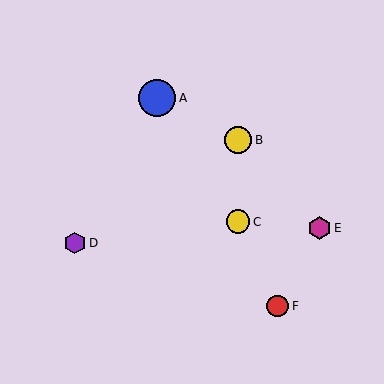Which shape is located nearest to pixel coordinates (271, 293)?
The red circle (labeled F) at (278, 306) is nearest to that location.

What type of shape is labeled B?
Shape B is a yellow circle.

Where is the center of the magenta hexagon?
The center of the magenta hexagon is at (319, 228).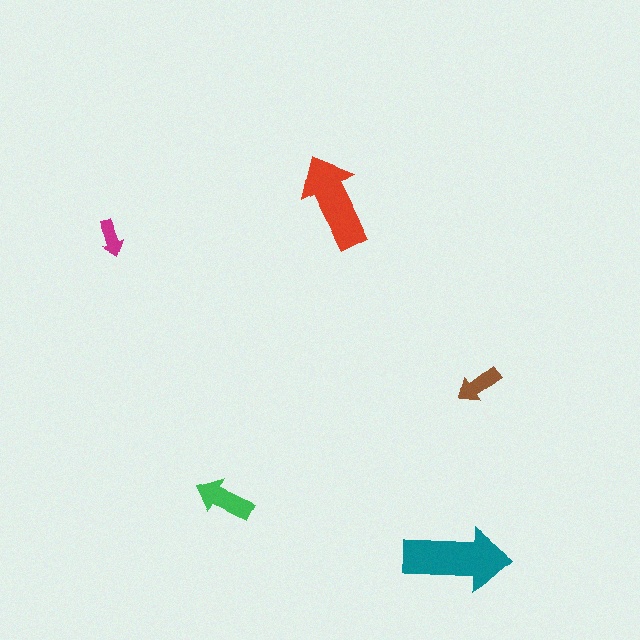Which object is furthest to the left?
The magenta arrow is leftmost.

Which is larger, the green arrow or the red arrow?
The red one.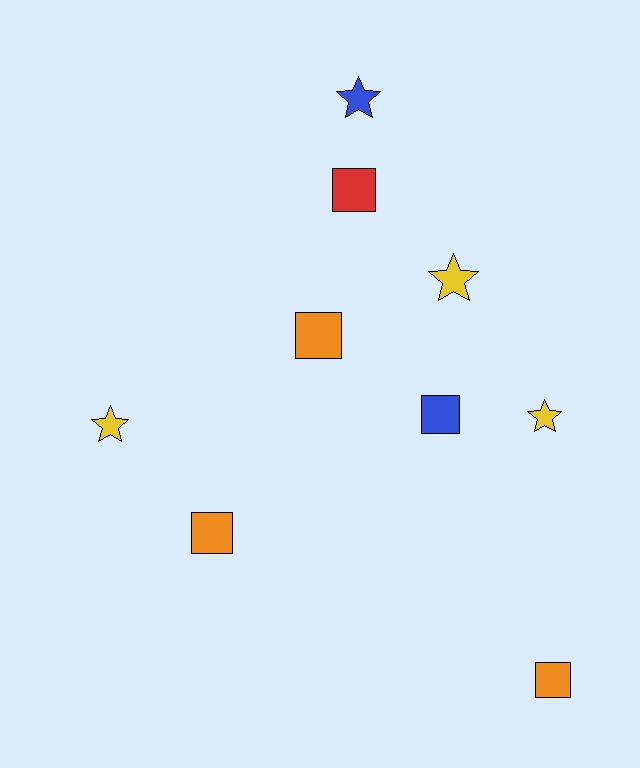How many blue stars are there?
There is 1 blue star.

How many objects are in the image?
There are 9 objects.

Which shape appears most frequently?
Square, with 5 objects.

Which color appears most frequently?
Yellow, with 3 objects.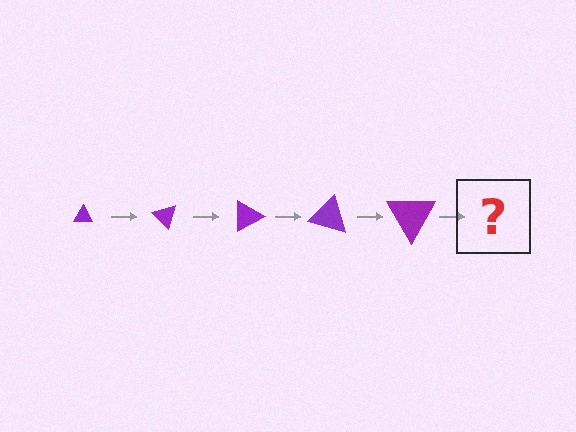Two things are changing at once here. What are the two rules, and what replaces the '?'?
The two rules are that the triangle grows larger each step and it rotates 45 degrees each step. The '?' should be a triangle, larger than the previous one and rotated 225 degrees from the start.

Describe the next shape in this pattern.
It should be a triangle, larger than the previous one and rotated 225 degrees from the start.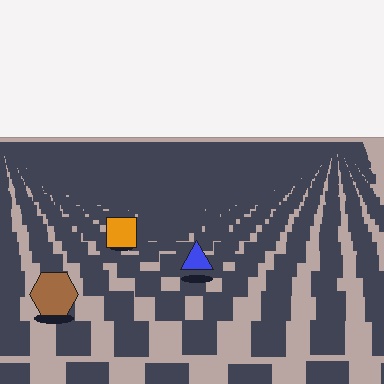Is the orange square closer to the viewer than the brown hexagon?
No. The brown hexagon is closer — you can tell from the texture gradient: the ground texture is coarser near it.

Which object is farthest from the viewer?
The orange square is farthest from the viewer. It appears smaller and the ground texture around it is denser.